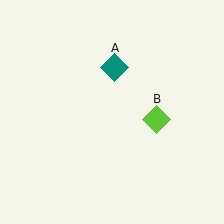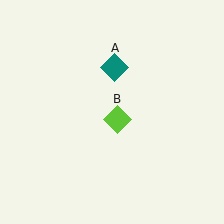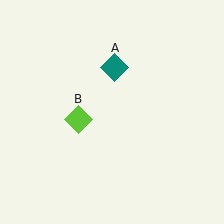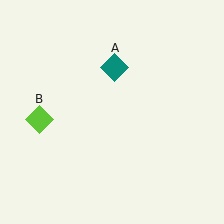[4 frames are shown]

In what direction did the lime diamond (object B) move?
The lime diamond (object B) moved left.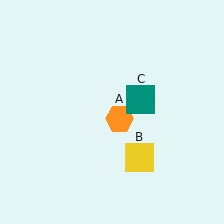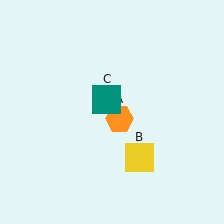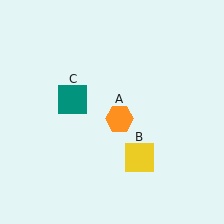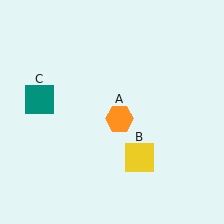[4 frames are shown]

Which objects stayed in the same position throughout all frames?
Orange hexagon (object A) and yellow square (object B) remained stationary.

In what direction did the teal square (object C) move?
The teal square (object C) moved left.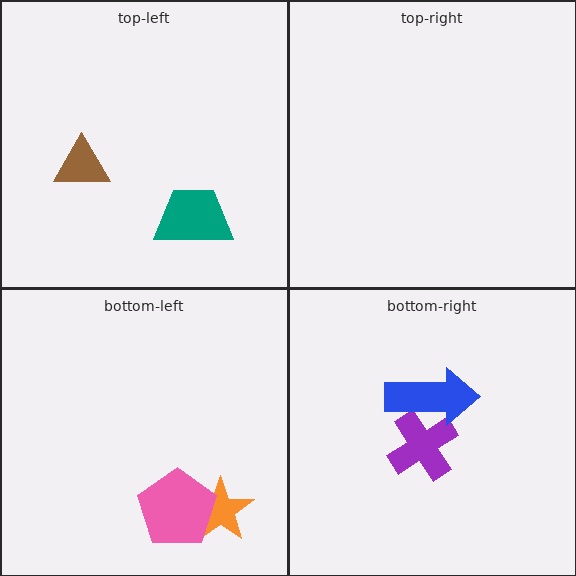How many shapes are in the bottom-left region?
2.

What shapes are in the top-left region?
The teal trapezoid, the brown triangle.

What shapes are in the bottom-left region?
The orange star, the pink pentagon.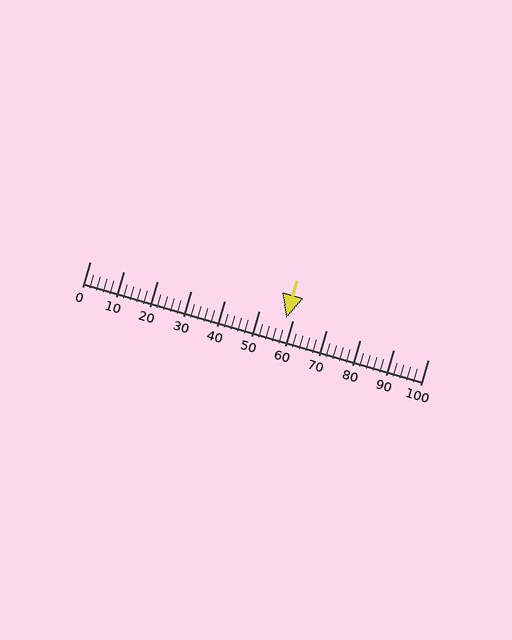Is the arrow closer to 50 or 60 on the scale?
The arrow is closer to 60.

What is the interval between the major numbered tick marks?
The major tick marks are spaced 10 units apart.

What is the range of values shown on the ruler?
The ruler shows values from 0 to 100.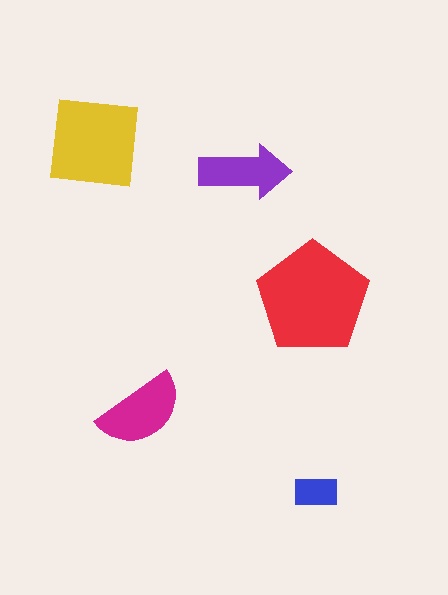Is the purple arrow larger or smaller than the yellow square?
Smaller.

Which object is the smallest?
The blue rectangle.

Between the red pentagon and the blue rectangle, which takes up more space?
The red pentagon.